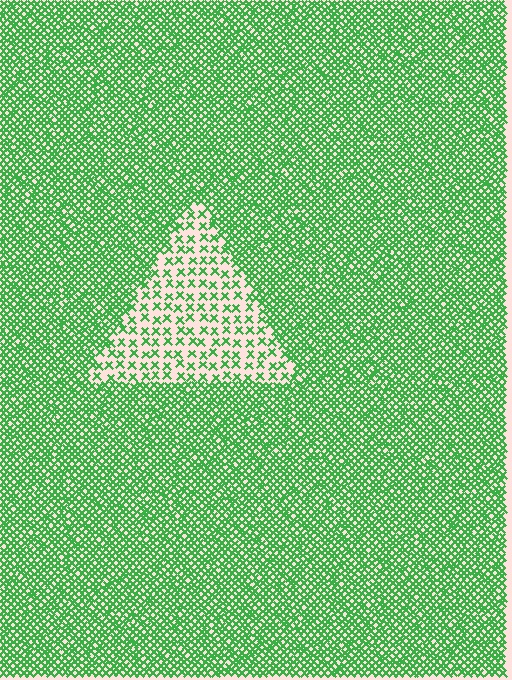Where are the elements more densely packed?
The elements are more densely packed outside the triangle boundary.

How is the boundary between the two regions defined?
The boundary is defined by a change in element density (approximately 2.9x ratio). All elements are the same color, size, and shape.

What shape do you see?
I see a triangle.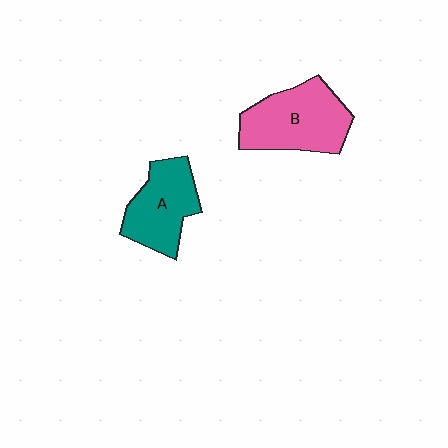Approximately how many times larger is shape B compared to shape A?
Approximately 1.2 times.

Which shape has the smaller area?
Shape A (teal).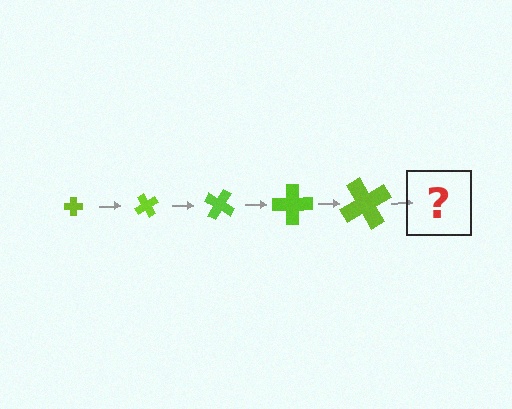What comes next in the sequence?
The next element should be a cross, larger than the previous one and rotated 300 degrees from the start.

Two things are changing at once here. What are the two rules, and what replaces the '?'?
The two rules are that the cross grows larger each step and it rotates 60 degrees each step. The '?' should be a cross, larger than the previous one and rotated 300 degrees from the start.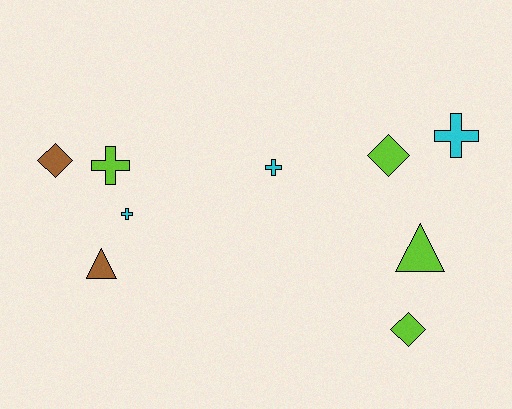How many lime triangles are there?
There is 1 lime triangle.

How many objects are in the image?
There are 9 objects.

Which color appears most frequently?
Lime, with 4 objects.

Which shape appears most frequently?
Cross, with 4 objects.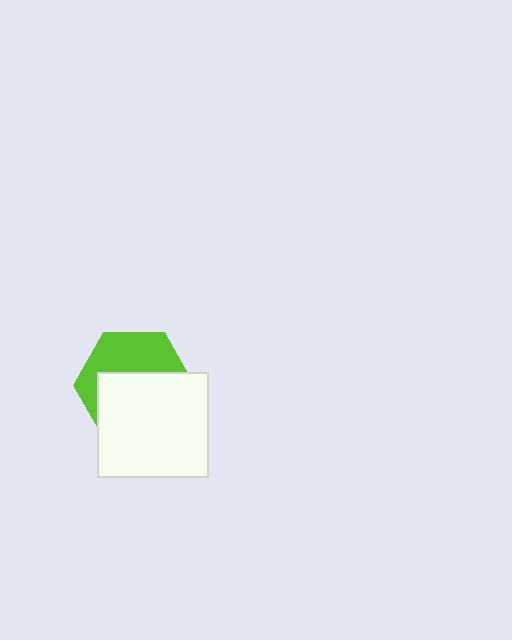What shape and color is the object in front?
The object in front is a white rectangle.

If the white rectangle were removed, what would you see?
You would see the complete lime hexagon.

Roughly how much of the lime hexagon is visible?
A small part of it is visible (roughly 43%).